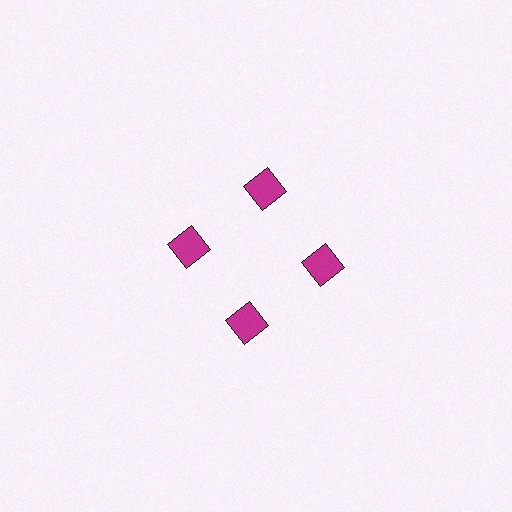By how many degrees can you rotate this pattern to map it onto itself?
The pattern maps onto itself every 90 degrees of rotation.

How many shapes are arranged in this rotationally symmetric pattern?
There are 4 shapes, arranged in 4 groups of 1.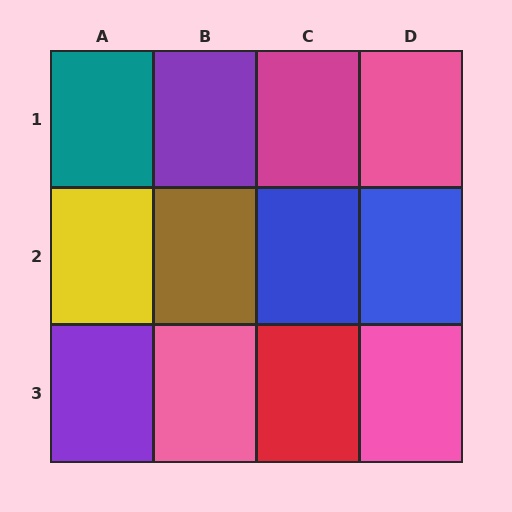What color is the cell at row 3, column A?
Purple.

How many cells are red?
1 cell is red.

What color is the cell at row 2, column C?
Blue.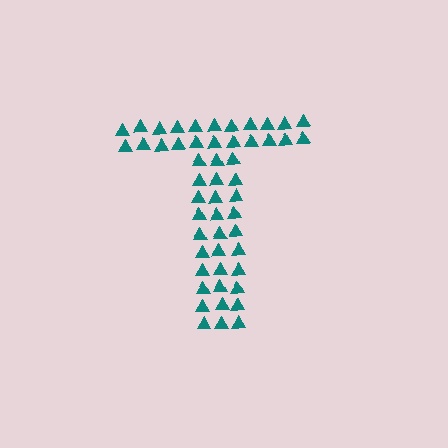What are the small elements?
The small elements are triangles.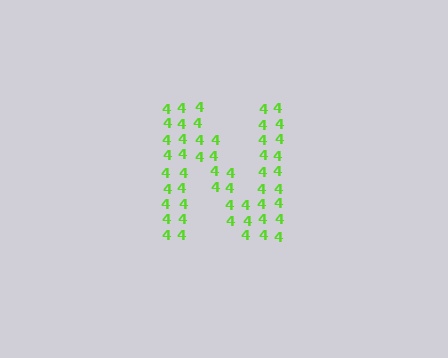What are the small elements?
The small elements are digit 4's.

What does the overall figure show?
The overall figure shows the letter N.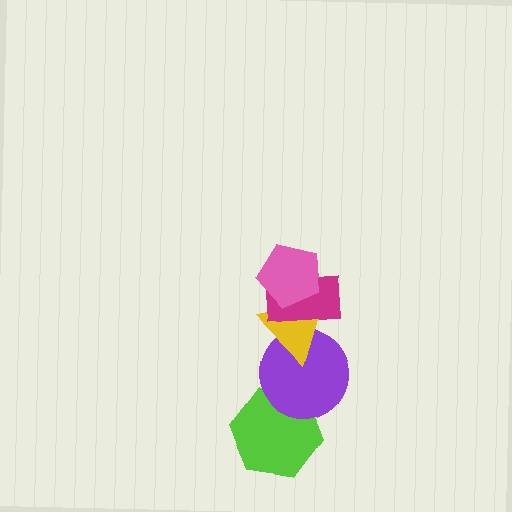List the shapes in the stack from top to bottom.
From top to bottom: the pink pentagon, the magenta rectangle, the yellow triangle, the purple circle, the lime hexagon.